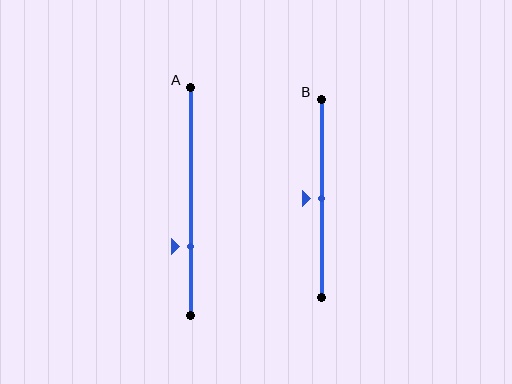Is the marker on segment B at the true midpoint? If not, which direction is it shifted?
Yes, the marker on segment B is at the true midpoint.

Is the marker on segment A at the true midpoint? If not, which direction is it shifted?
No, the marker on segment A is shifted downward by about 20% of the segment length.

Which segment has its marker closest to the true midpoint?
Segment B has its marker closest to the true midpoint.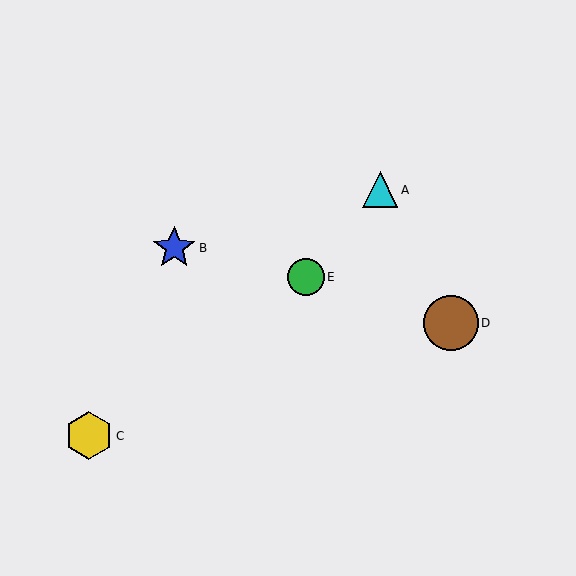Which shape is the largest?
The brown circle (labeled D) is the largest.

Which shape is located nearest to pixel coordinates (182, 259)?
The blue star (labeled B) at (174, 248) is nearest to that location.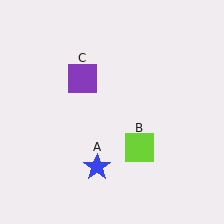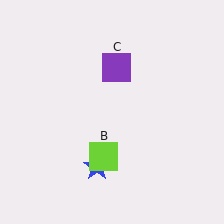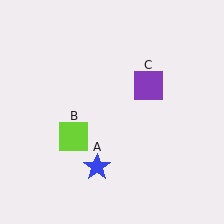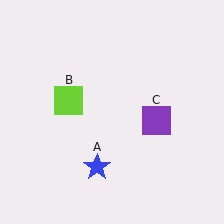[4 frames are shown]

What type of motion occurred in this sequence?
The lime square (object B), purple square (object C) rotated clockwise around the center of the scene.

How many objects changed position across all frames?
2 objects changed position: lime square (object B), purple square (object C).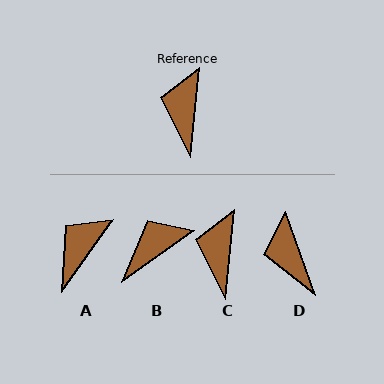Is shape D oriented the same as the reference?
No, it is off by about 25 degrees.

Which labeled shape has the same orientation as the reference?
C.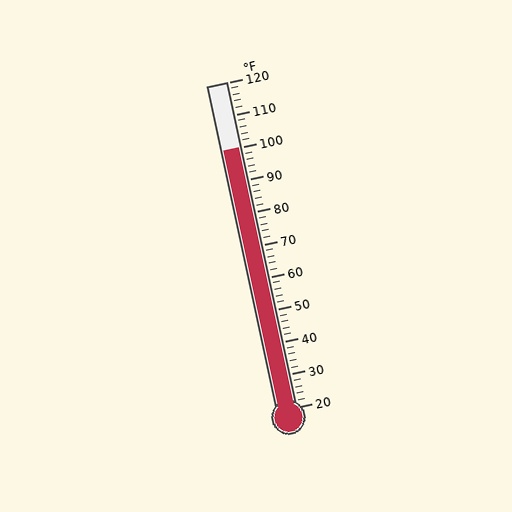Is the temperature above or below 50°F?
The temperature is above 50°F.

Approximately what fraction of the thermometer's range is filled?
The thermometer is filled to approximately 80% of its range.